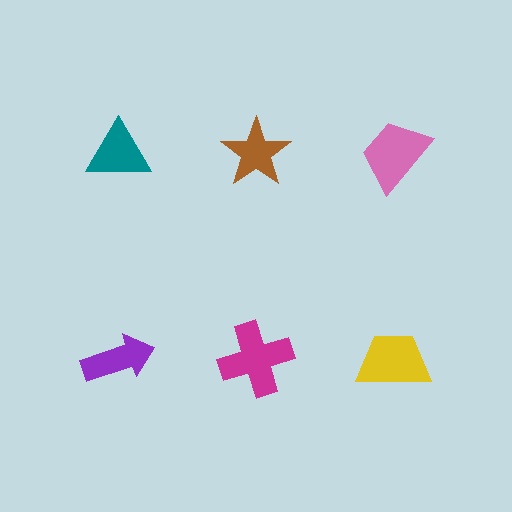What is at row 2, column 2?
A magenta cross.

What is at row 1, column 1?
A teal triangle.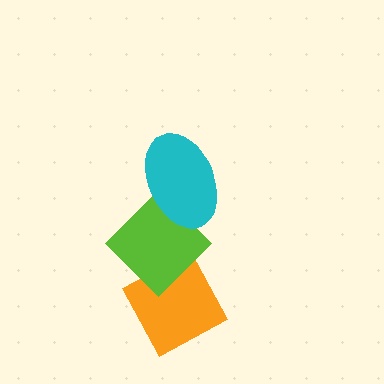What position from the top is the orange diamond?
The orange diamond is 3rd from the top.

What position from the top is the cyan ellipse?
The cyan ellipse is 1st from the top.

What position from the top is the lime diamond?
The lime diamond is 2nd from the top.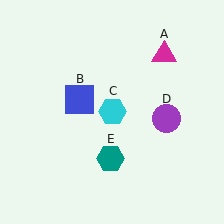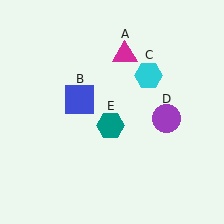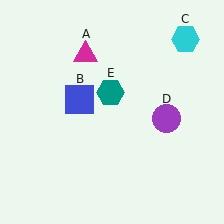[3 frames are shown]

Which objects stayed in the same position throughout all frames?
Blue square (object B) and purple circle (object D) remained stationary.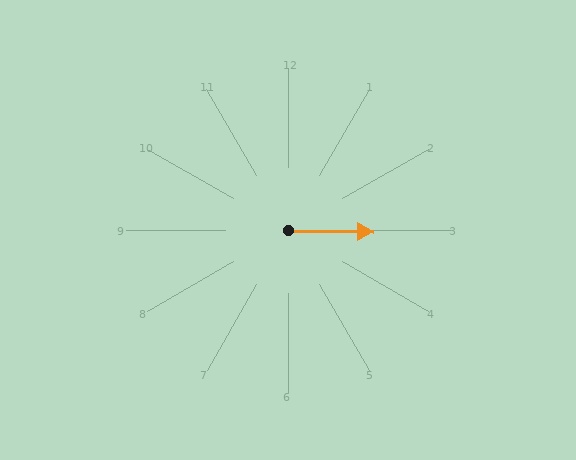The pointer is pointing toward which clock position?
Roughly 3 o'clock.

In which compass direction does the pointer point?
East.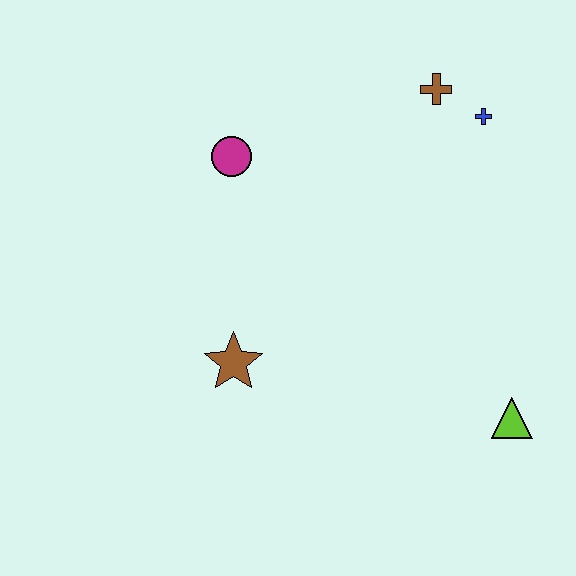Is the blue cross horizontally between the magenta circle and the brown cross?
No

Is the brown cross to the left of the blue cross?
Yes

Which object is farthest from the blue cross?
The brown star is farthest from the blue cross.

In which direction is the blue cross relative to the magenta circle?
The blue cross is to the right of the magenta circle.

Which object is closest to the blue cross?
The brown cross is closest to the blue cross.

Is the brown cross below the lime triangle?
No